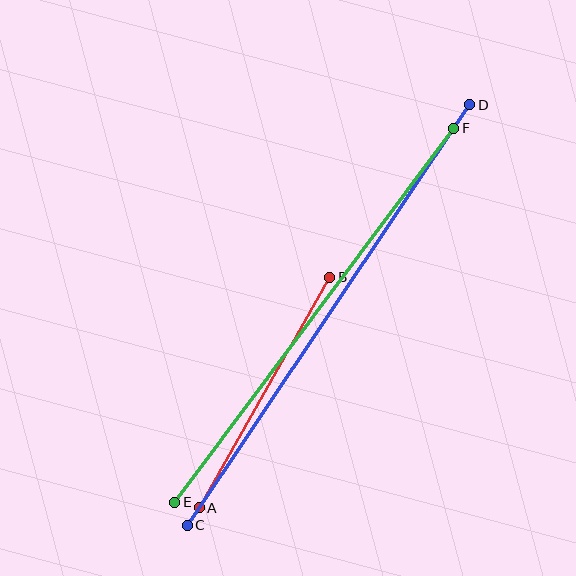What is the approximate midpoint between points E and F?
The midpoint is at approximately (314, 315) pixels.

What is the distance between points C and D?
The distance is approximately 506 pixels.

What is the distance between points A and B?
The distance is approximately 265 pixels.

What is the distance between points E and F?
The distance is approximately 466 pixels.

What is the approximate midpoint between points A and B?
The midpoint is at approximately (265, 393) pixels.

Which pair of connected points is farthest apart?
Points C and D are farthest apart.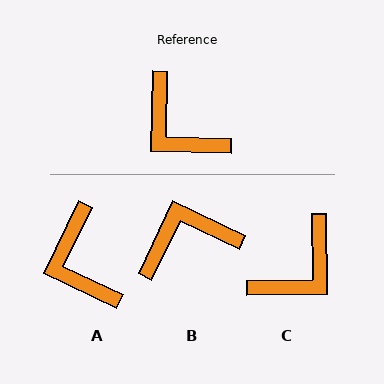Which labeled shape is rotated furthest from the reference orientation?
B, about 114 degrees away.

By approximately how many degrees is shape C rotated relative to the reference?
Approximately 92 degrees counter-clockwise.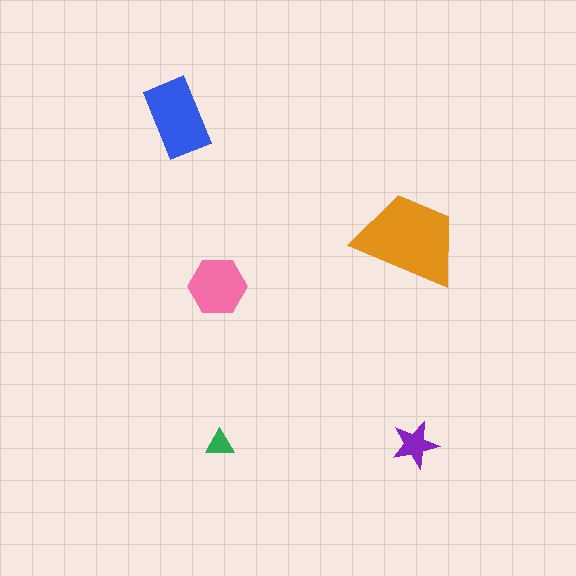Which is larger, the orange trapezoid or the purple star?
The orange trapezoid.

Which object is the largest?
The orange trapezoid.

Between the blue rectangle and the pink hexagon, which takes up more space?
The blue rectangle.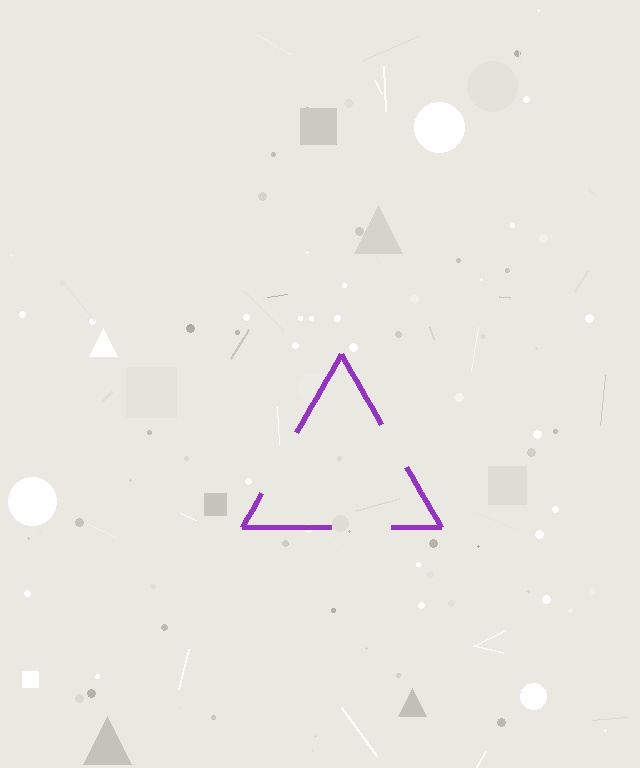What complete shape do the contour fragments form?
The contour fragments form a triangle.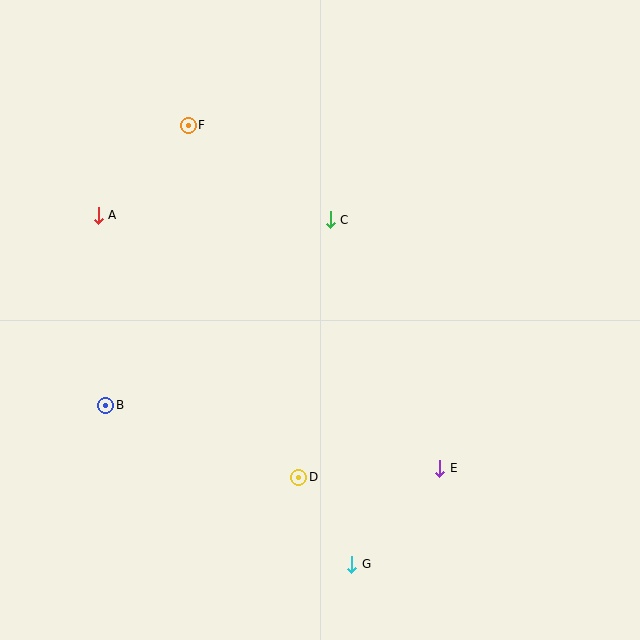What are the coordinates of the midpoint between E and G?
The midpoint between E and G is at (396, 516).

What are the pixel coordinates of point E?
Point E is at (440, 468).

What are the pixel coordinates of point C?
Point C is at (330, 220).